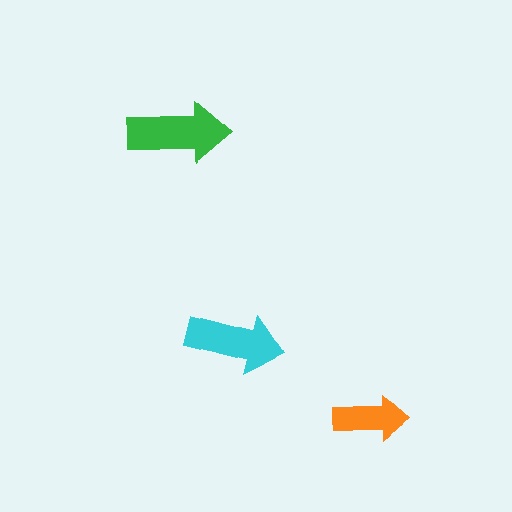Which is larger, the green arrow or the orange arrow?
The green one.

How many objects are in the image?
There are 3 objects in the image.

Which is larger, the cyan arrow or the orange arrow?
The cyan one.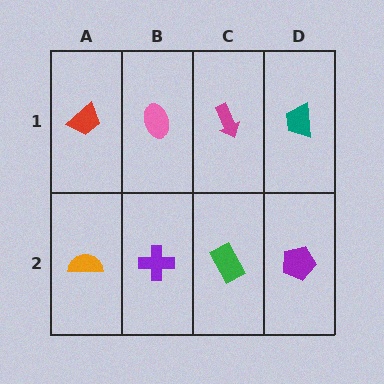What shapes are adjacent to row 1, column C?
A green rectangle (row 2, column C), a pink ellipse (row 1, column B), a teal trapezoid (row 1, column D).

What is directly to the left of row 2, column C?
A purple cross.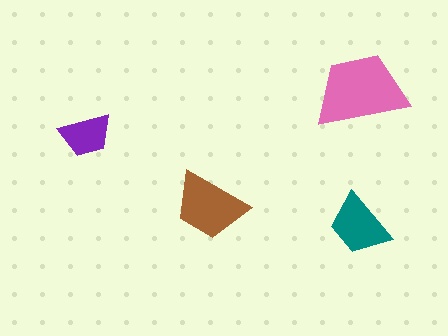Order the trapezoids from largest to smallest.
the pink one, the brown one, the teal one, the purple one.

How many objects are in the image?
There are 4 objects in the image.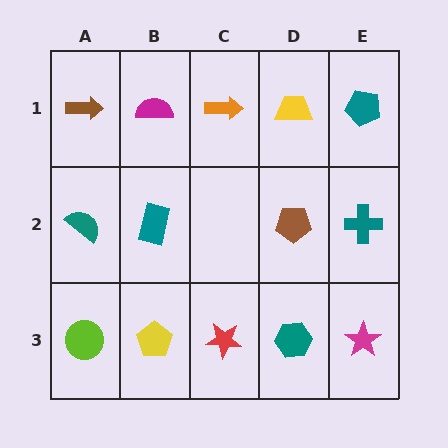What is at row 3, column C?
A red star.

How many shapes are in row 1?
5 shapes.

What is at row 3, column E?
A magenta star.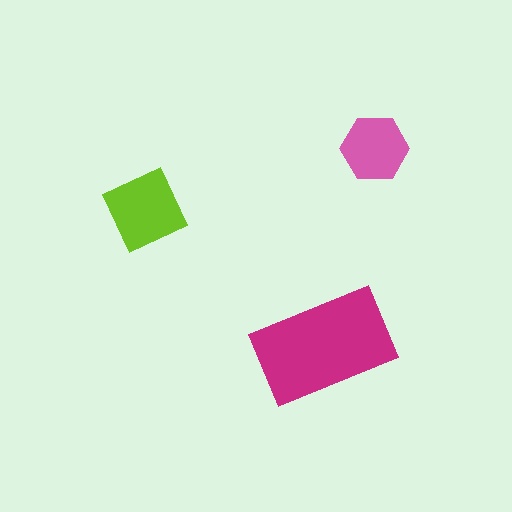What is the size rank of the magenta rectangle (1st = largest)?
1st.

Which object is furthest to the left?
The lime square is leftmost.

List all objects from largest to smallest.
The magenta rectangle, the lime square, the pink hexagon.